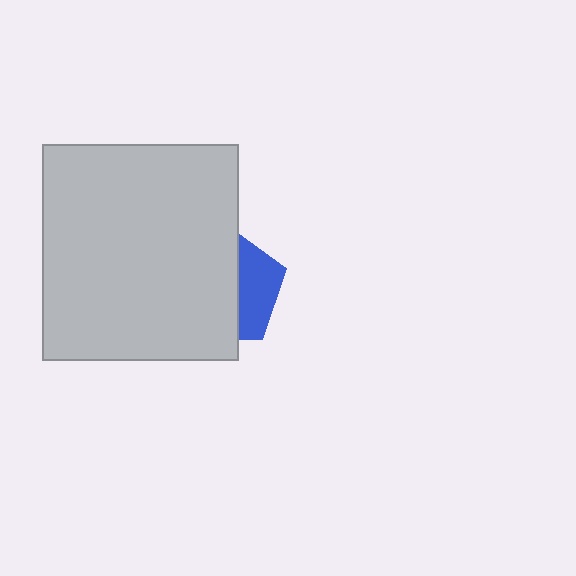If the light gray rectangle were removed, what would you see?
You would see the complete blue pentagon.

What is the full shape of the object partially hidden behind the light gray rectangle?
The partially hidden object is a blue pentagon.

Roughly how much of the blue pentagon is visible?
A small part of it is visible (roughly 34%).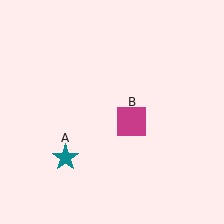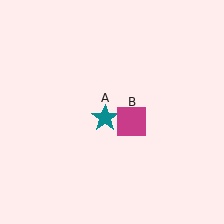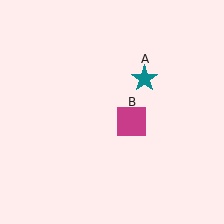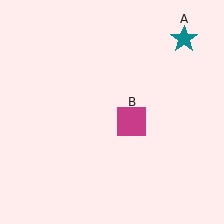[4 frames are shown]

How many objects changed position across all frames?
1 object changed position: teal star (object A).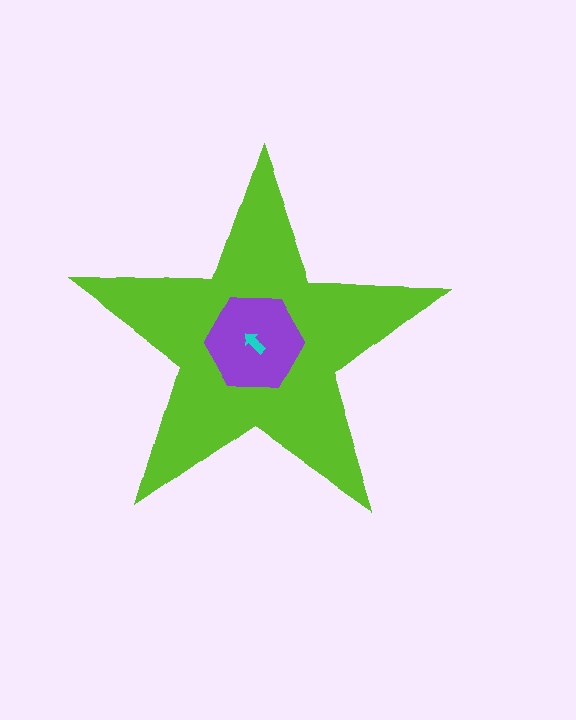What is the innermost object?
The cyan arrow.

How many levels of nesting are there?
3.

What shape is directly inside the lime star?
The purple hexagon.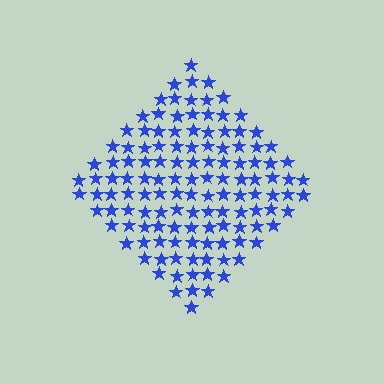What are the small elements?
The small elements are stars.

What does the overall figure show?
The overall figure shows a diamond.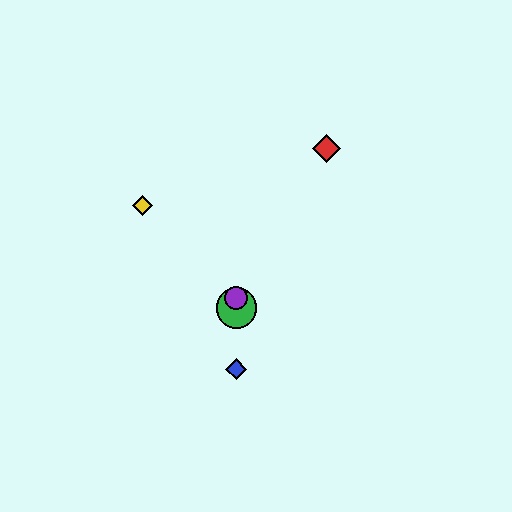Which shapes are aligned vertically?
The blue diamond, the green circle, the purple circle are aligned vertically.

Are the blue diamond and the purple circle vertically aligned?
Yes, both are at x≈236.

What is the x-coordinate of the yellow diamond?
The yellow diamond is at x≈142.